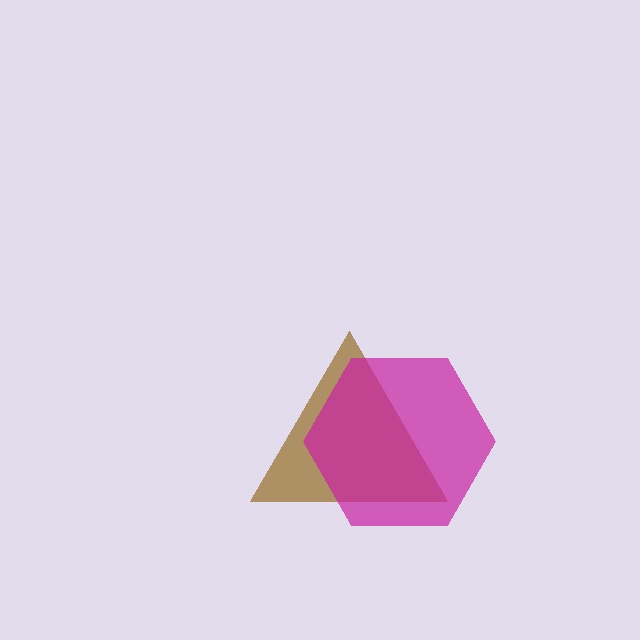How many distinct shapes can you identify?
There are 2 distinct shapes: a brown triangle, a magenta hexagon.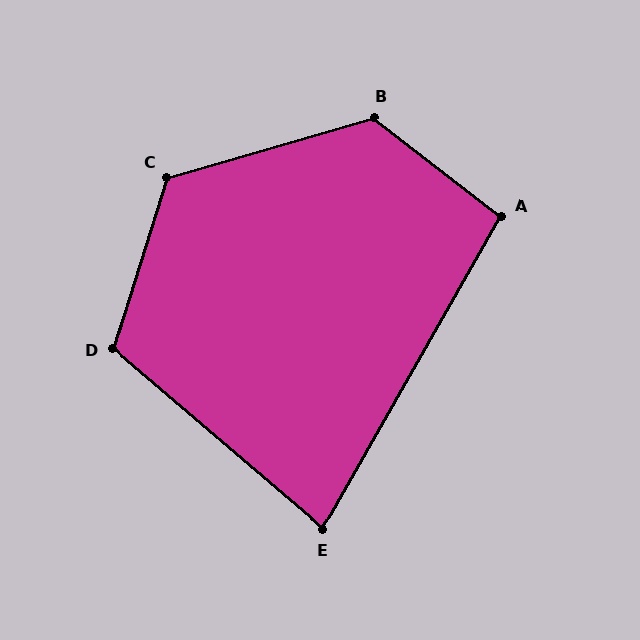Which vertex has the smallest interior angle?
E, at approximately 79 degrees.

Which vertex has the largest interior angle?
B, at approximately 126 degrees.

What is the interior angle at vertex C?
Approximately 124 degrees (obtuse).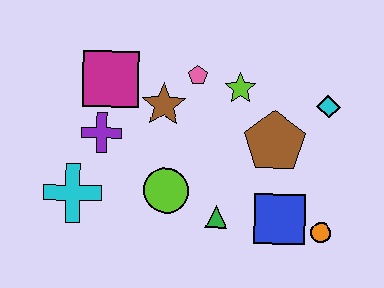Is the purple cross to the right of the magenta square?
No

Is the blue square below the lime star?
Yes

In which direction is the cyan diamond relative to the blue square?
The cyan diamond is above the blue square.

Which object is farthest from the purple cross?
The orange circle is farthest from the purple cross.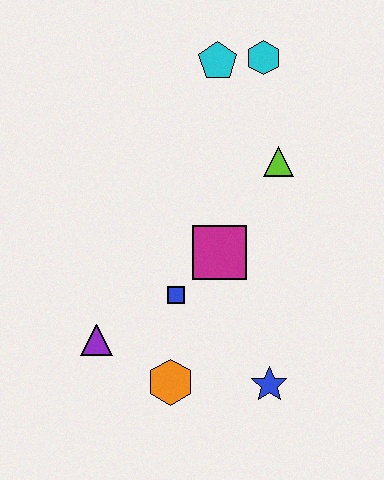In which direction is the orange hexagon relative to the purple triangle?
The orange hexagon is to the right of the purple triangle.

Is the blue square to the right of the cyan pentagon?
No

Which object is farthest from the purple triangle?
The cyan hexagon is farthest from the purple triangle.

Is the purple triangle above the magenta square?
No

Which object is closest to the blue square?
The magenta square is closest to the blue square.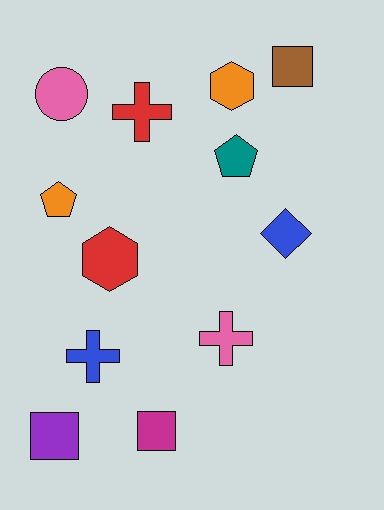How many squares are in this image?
There are 3 squares.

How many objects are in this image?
There are 12 objects.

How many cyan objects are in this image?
There are no cyan objects.